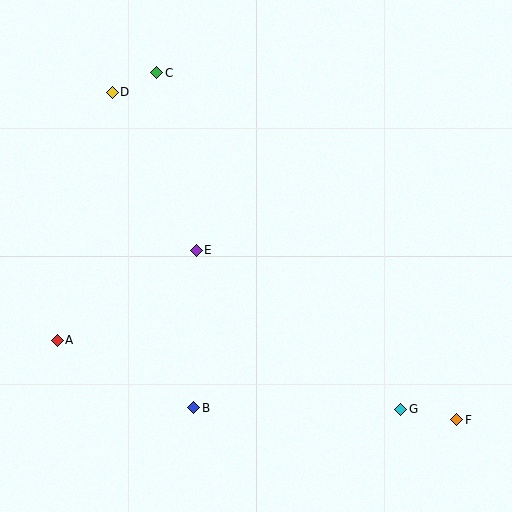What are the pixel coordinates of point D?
Point D is at (112, 92).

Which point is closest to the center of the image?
Point E at (196, 250) is closest to the center.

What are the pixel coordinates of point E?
Point E is at (196, 250).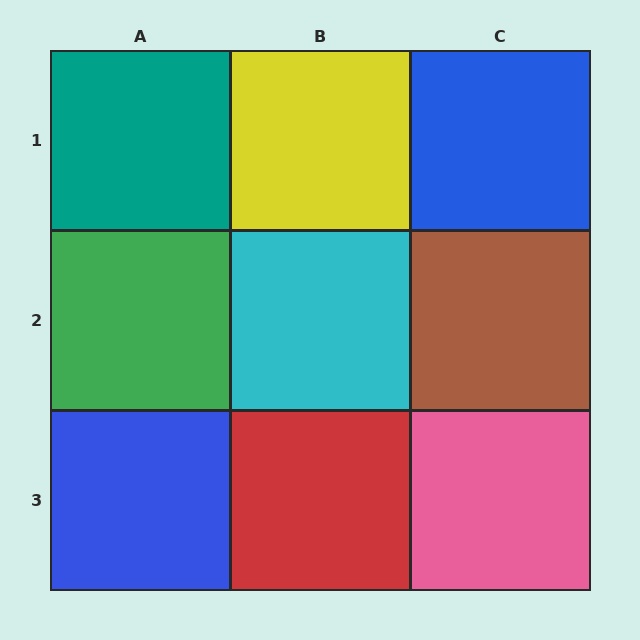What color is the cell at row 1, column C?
Blue.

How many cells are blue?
2 cells are blue.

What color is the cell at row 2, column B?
Cyan.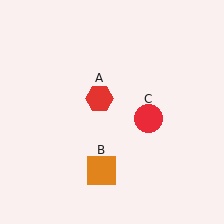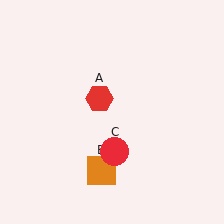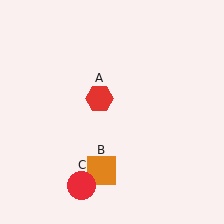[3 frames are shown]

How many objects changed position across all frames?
1 object changed position: red circle (object C).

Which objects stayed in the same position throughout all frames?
Red hexagon (object A) and orange square (object B) remained stationary.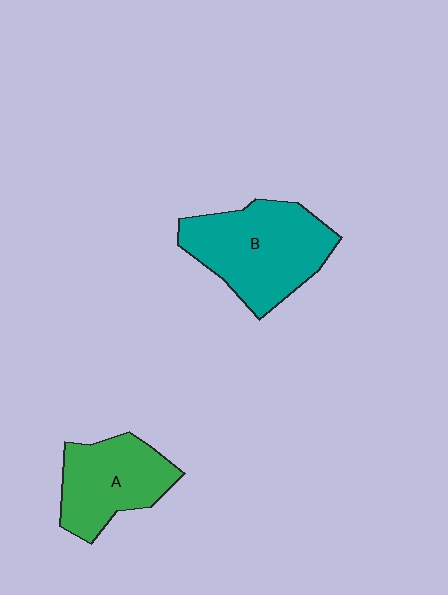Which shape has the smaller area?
Shape A (green).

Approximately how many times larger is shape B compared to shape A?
Approximately 1.4 times.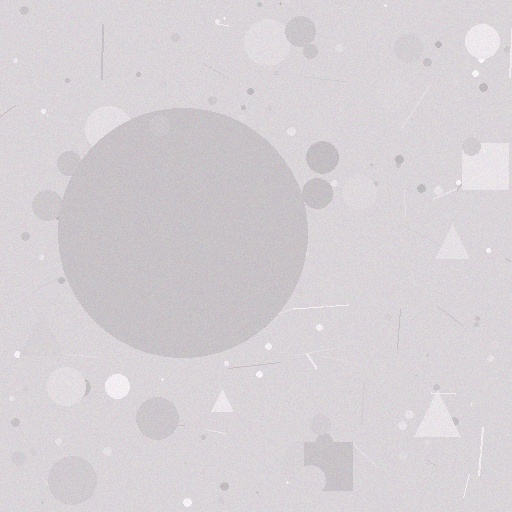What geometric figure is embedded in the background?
A circle is embedded in the background.